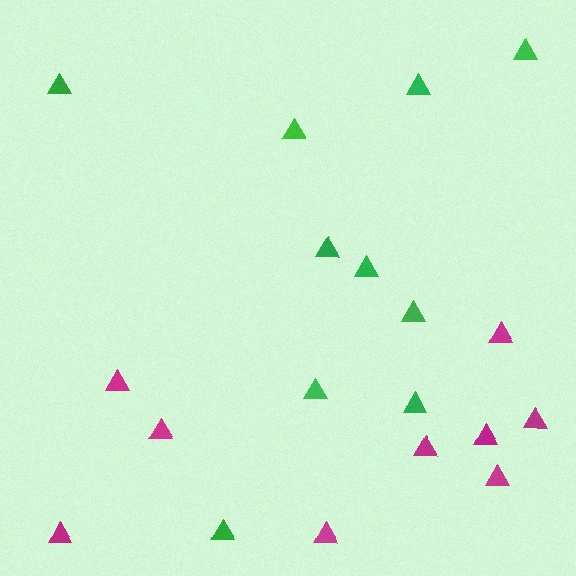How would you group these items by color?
There are 2 groups: one group of magenta triangles (9) and one group of green triangles (10).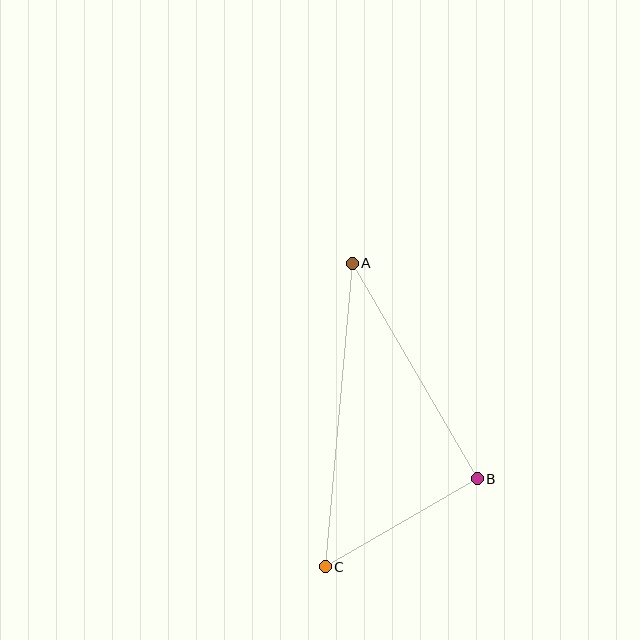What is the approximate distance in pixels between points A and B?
The distance between A and B is approximately 249 pixels.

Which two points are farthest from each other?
Points A and C are farthest from each other.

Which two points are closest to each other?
Points B and C are closest to each other.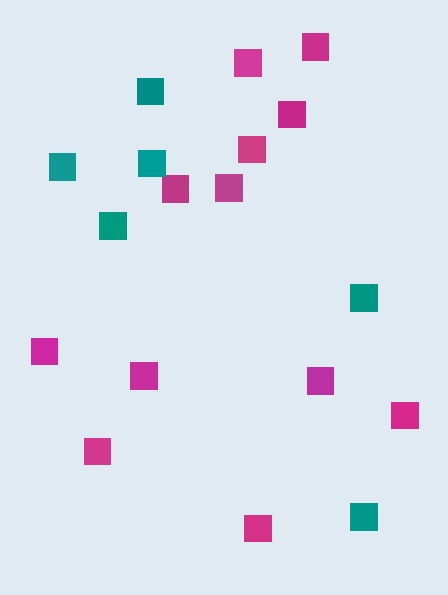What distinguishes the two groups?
There are 2 groups: one group of magenta squares (12) and one group of teal squares (6).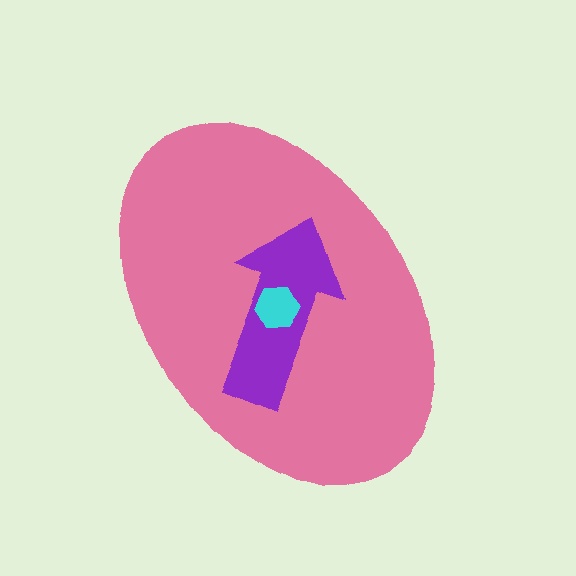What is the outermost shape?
The pink ellipse.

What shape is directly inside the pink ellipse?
The purple arrow.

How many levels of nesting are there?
3.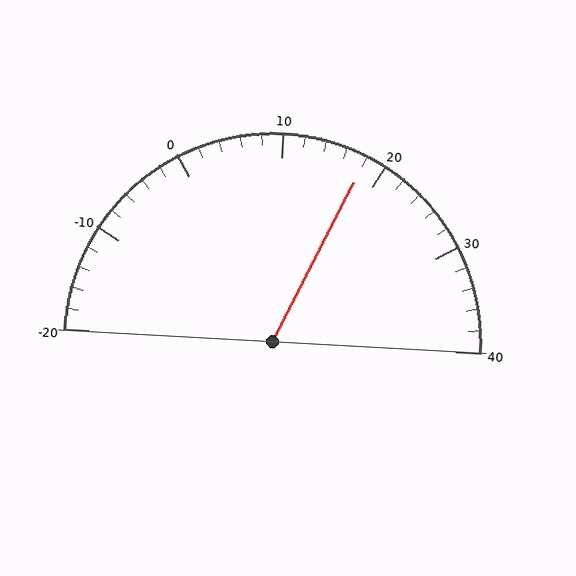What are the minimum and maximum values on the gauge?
The gauge ranges from -20 to 40.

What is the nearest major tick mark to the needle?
The nearest major tick mark is 20.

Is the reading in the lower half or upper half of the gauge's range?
The reading is in the upper half of the range (-20 to 40).